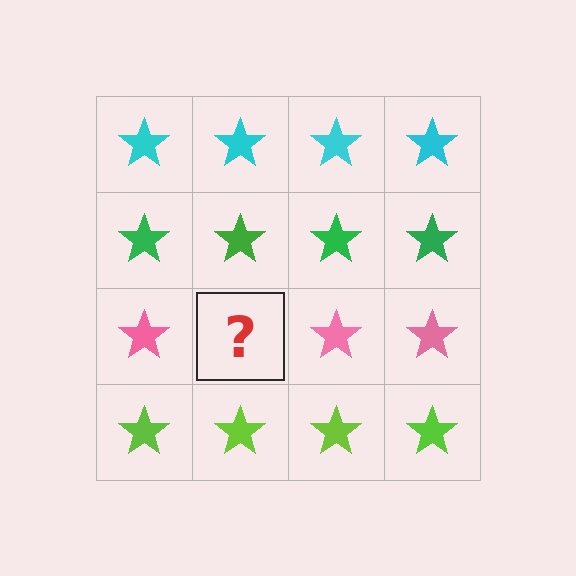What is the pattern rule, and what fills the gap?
The rule is that each row has a consistent color. The gap should be filled with a pink star.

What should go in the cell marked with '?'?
The missing cell should contain a pink star.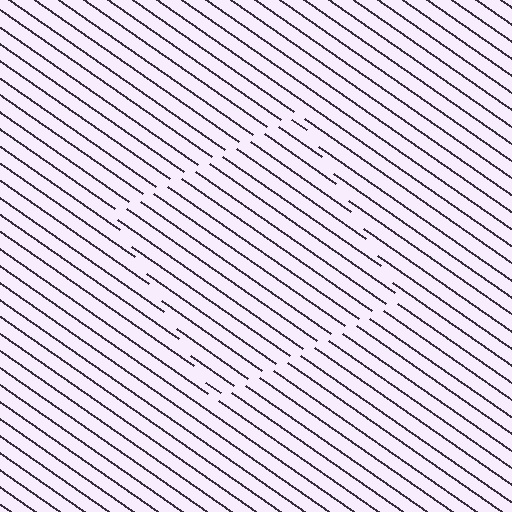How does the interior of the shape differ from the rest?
The interior of the shape contains the same grating, shifted by half a period — the contour is defined by the phase discontinuity where line-ends from the inner and outer gratings abut.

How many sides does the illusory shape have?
4 sides — the line-ends trace a square.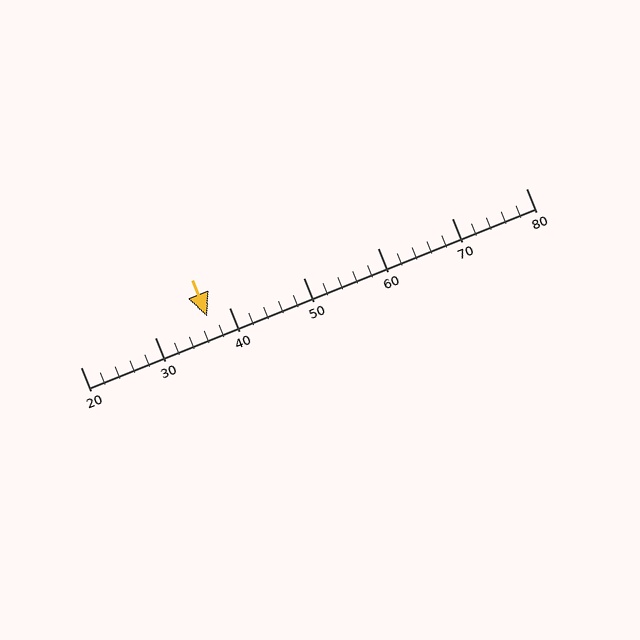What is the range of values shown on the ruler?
The ruler shows values from 20 to 80.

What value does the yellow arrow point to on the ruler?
The yellow arrow points to approximately 37.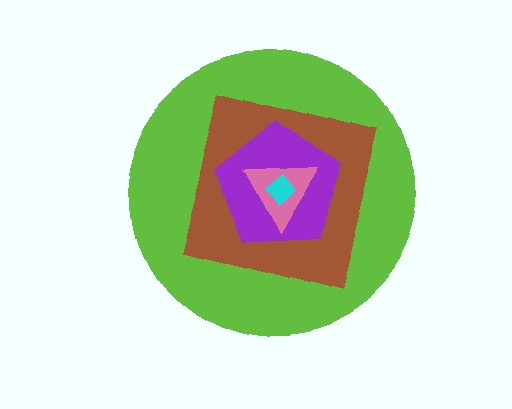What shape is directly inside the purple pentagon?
The pink triangle.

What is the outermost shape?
The lime circle.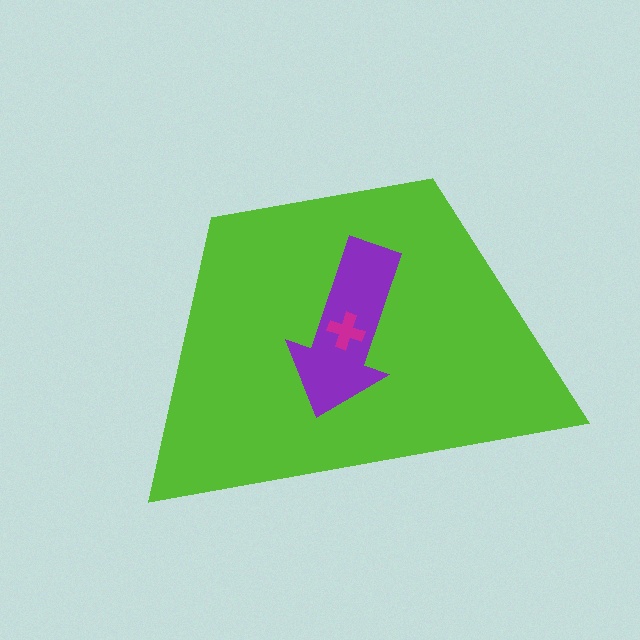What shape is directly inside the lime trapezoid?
The purple arrow.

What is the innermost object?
The magenta cross.